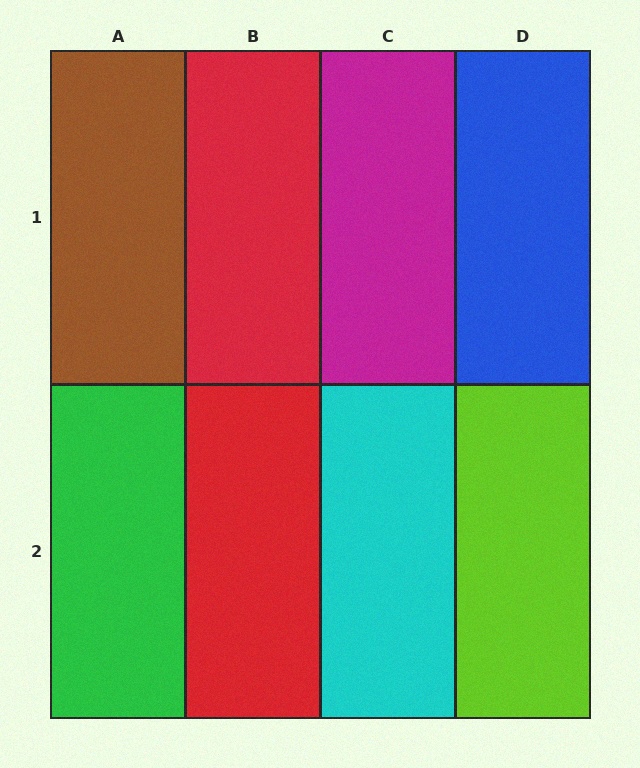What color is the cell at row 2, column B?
Red.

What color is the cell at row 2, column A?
Green.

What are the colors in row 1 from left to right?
Brown, red, magenta, blue.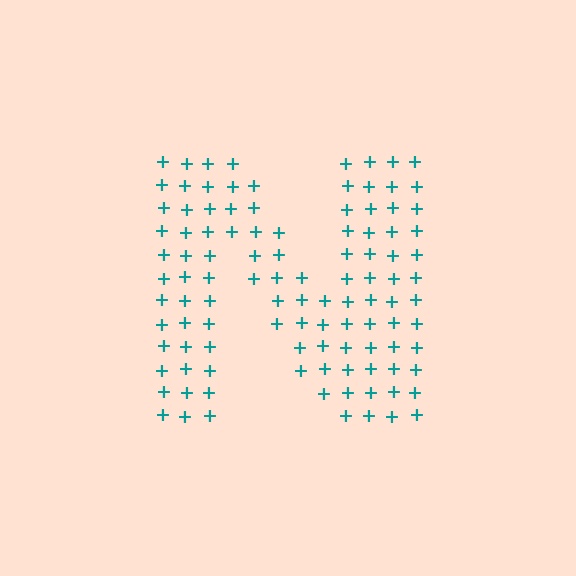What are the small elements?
The small elements are plus signs.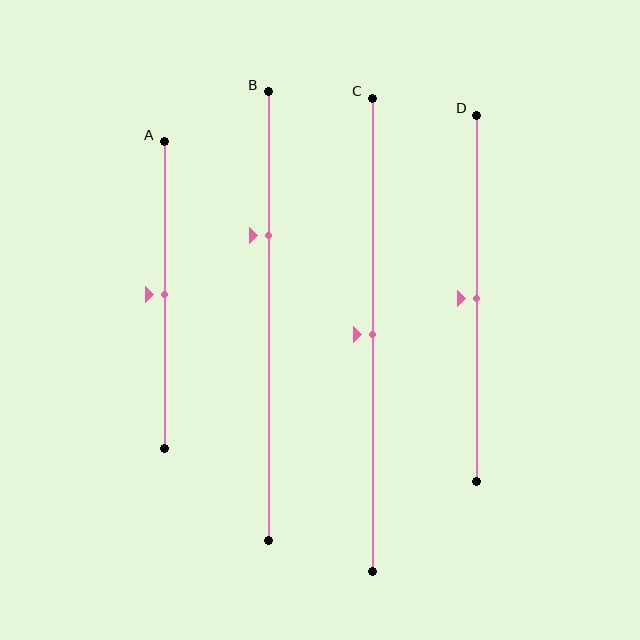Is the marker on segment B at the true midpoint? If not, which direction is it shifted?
No, the marker on segment B is shifted upward by about 18% of the segment length.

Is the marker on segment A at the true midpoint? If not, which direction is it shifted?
Yes, the marker on segment A is at the true midpoint.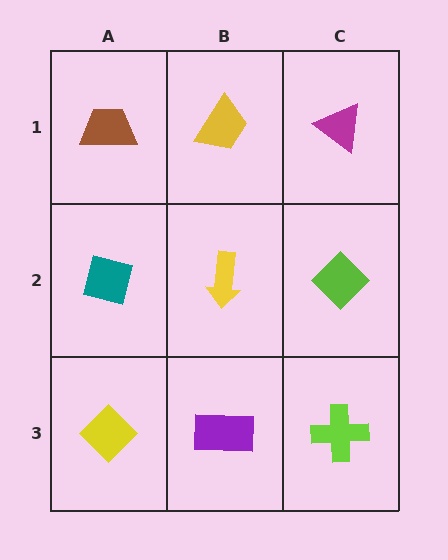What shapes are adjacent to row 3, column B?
A yellow arrow (row 2, column B), a yellow diamond (row 3, column A), a lime cross (row 3, column C).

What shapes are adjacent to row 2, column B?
A yellow trapezoid (row 1, column B), a purple rectangle (row 3, column B), a teal square (row 2, column A), a lime diamond (row 2, column C).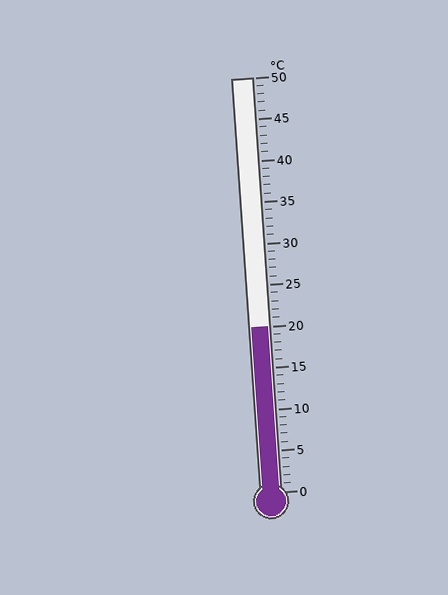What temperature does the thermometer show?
The thermometer shows approximately 20°C.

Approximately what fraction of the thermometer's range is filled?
The thermometer is filled to approximately 40% of its range.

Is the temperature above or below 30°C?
The temperature is below 30°C.